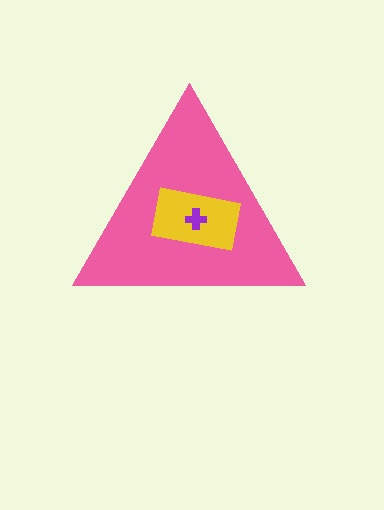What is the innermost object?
The purple cross.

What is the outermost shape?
The pink triangle.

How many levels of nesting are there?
3.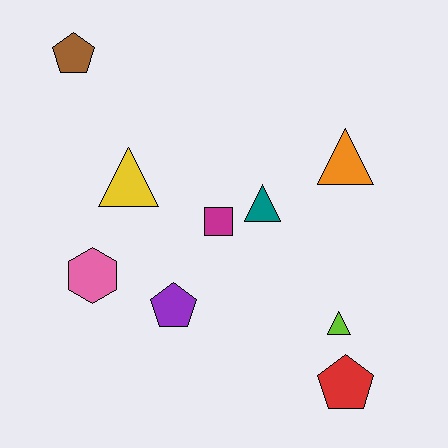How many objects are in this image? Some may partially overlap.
There are 9 objects.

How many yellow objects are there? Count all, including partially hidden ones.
There is 1 yellow object.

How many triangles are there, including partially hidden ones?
There are 4 triangles.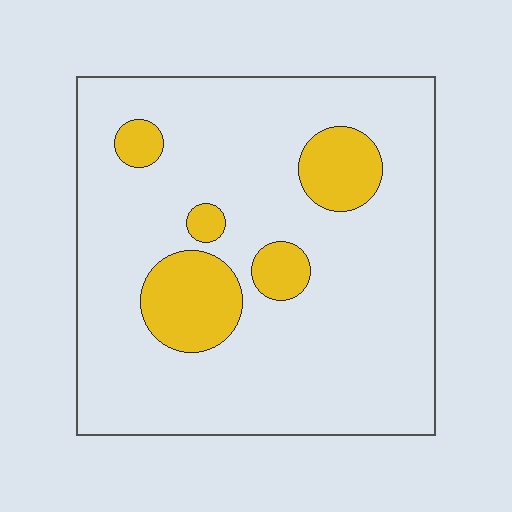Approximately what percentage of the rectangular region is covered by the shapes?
Approximately 15%.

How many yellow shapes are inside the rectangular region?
5.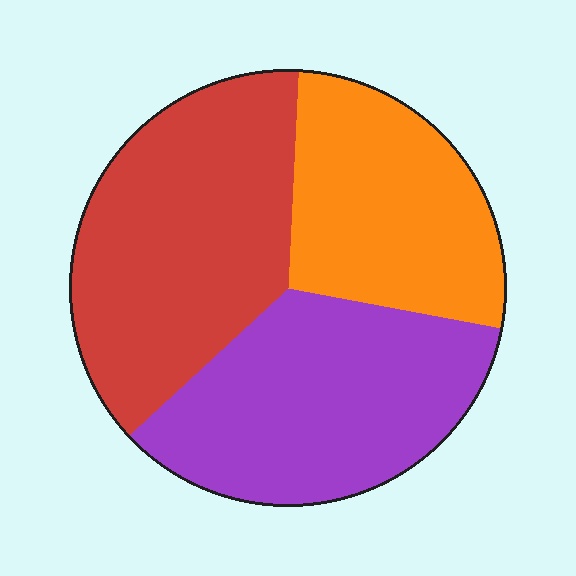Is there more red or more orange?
Red.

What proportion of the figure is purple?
Purple takes up between a third and a half of the figure.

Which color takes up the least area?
Orange, at roughly 25%.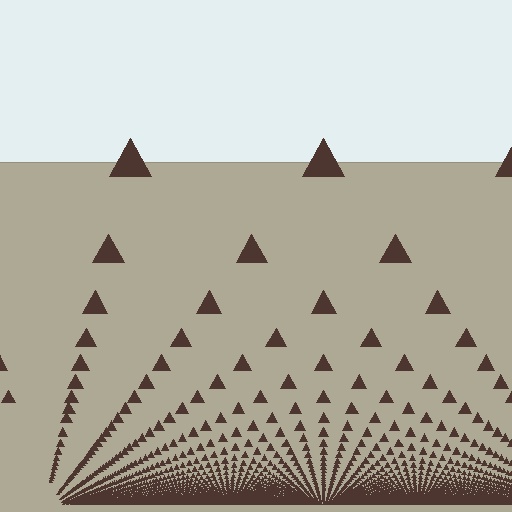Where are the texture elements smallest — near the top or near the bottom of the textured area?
Near the bottom.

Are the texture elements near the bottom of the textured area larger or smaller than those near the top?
Smaller. The gradient is inverted — elements near the bottom are smaller and denser.